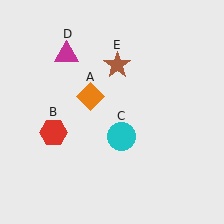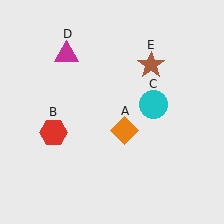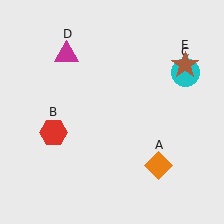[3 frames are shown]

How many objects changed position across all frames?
3 objects changed position: orange diamond (object A), cyan circle (object C), brown star (object E).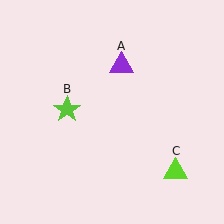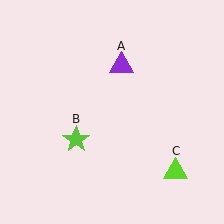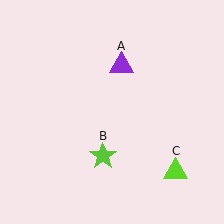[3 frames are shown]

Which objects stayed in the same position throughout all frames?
Purple triangle (object A) and lime triangle (object C) remained stationary.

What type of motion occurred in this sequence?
The lime star (object B) rotated counterclockwise around the center of the scene.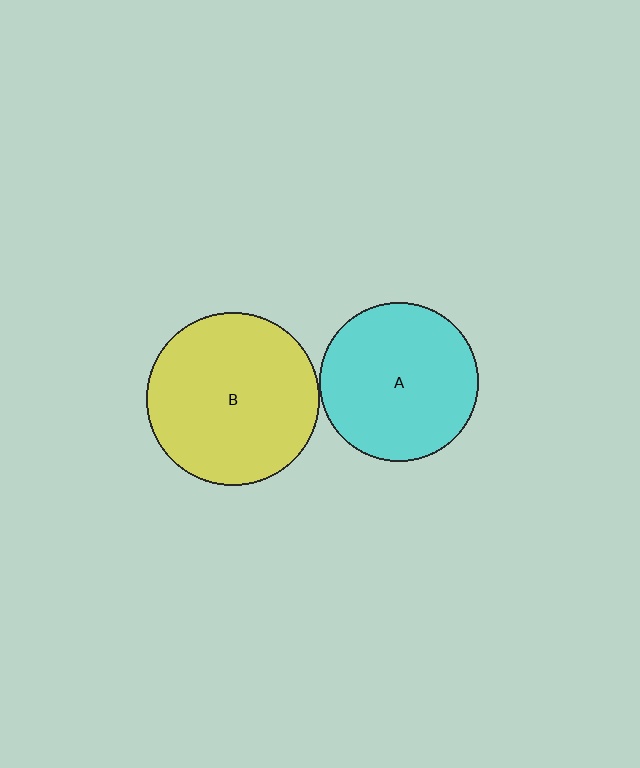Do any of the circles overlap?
No, none of the circles overlap.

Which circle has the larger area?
Circle B (yellow).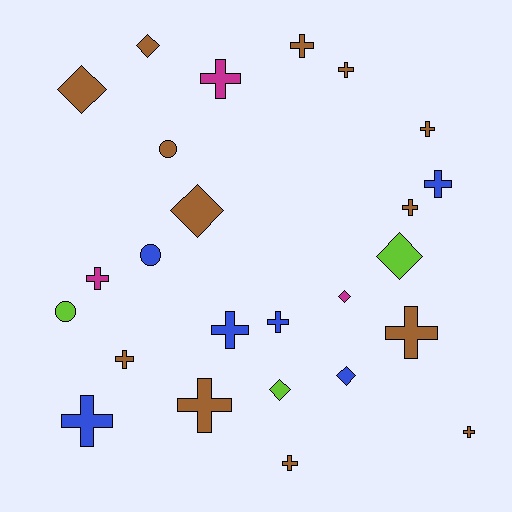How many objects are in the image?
There are 25 objects.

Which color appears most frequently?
Brown, with 13 objects.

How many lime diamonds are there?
There are 2 lime diamonds.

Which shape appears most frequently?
Cross, with 15 objects.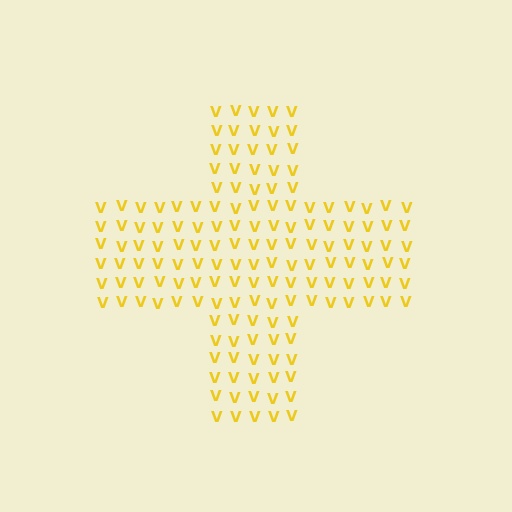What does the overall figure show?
The overall figure shows a cross.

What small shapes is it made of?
It is made of small letter V's.